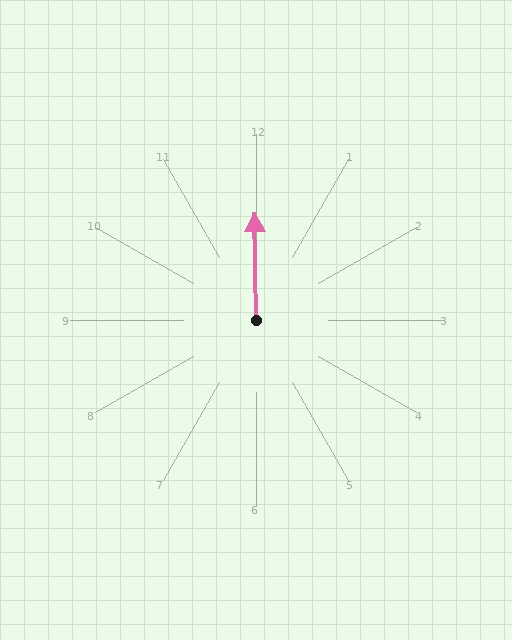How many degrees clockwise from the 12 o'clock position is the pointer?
Approximately 359 degrees.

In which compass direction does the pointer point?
North.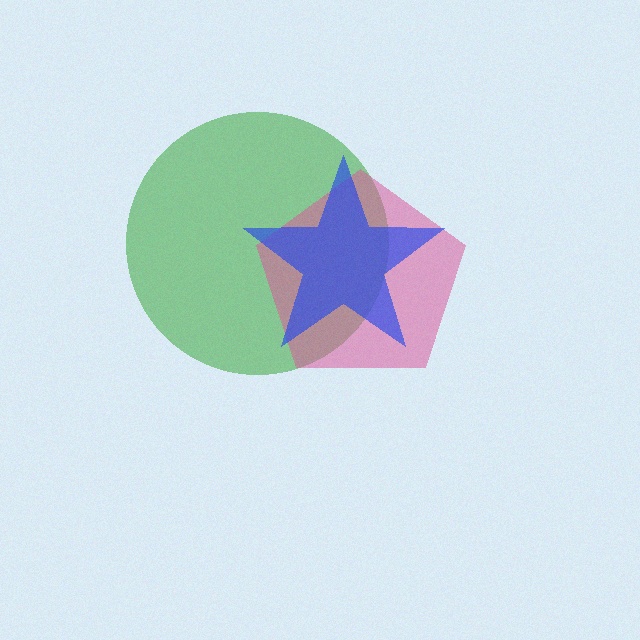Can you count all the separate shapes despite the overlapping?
Yes, there are 3 separate shapes.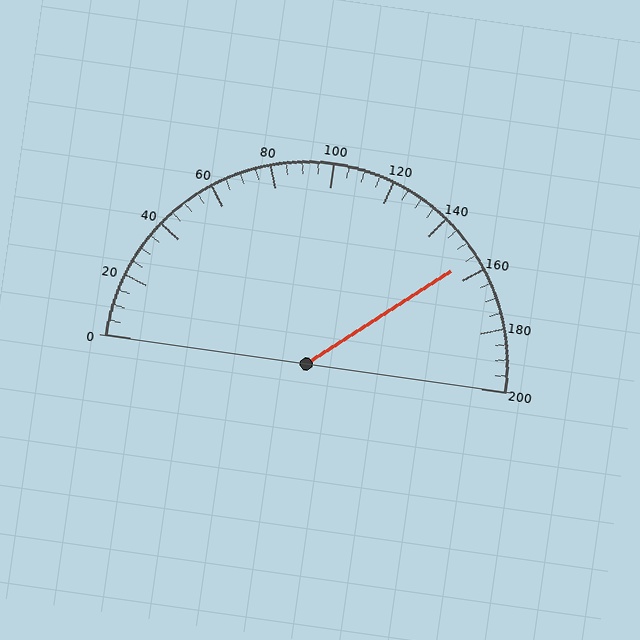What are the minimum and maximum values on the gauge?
The gauge ranges from 0 to 200.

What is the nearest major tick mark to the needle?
The nearest major tick mark is 160.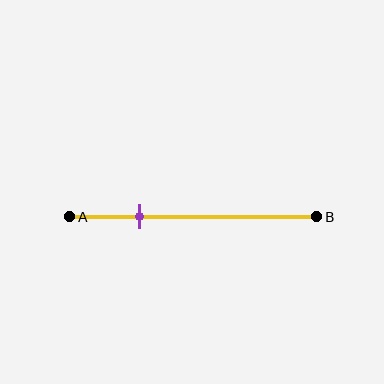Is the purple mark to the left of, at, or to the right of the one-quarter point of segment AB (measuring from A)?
The purple mark is to the right of the one-quarter point of segment AB.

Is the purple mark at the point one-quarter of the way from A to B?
No, the mark is at about 30% from A, not at the 25% one-quarter point.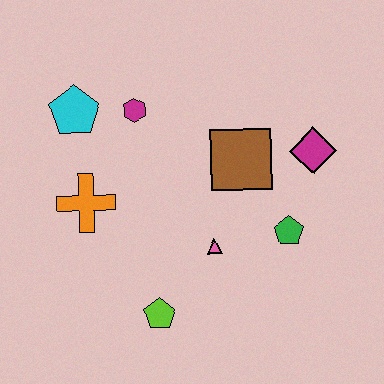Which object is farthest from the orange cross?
The magenta diamond is farthest from the orange cross.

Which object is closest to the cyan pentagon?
The magenta hexagon is closest to the cyan pentagon.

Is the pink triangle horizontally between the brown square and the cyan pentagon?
Yes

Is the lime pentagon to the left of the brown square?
Yes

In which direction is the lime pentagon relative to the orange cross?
The lime pentagon is below the orange cross.